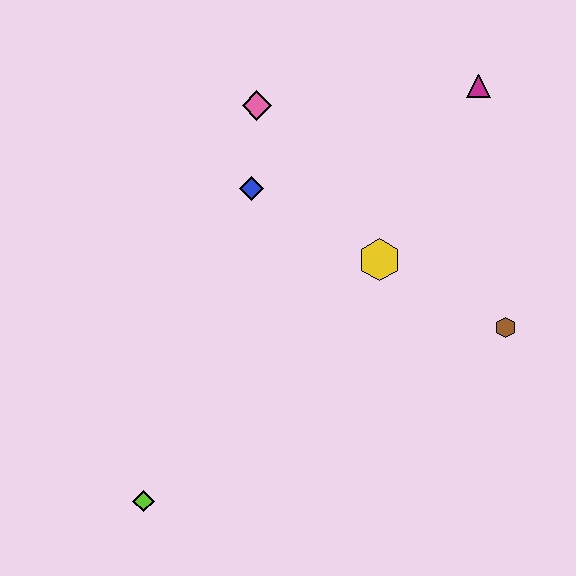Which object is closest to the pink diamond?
The blue diamond is closest to the pink diamond.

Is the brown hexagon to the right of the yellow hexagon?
Yes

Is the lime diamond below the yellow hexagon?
Yes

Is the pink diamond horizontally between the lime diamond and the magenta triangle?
Yes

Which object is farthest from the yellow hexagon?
The lime diamond is farthest from the yellow hexagon.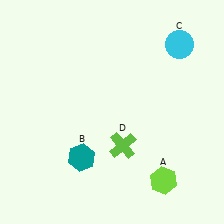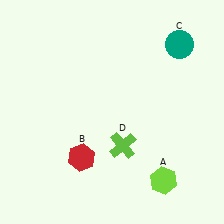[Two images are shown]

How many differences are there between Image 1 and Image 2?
There are 2 differences between the two images.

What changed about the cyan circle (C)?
In Image 1, C is cyan. In Image 2, it changed to teal.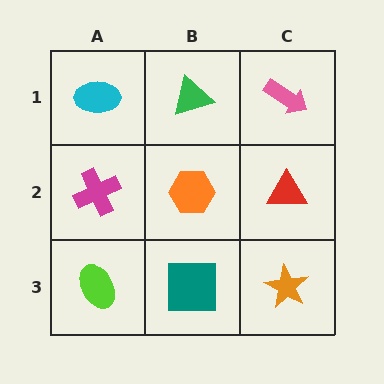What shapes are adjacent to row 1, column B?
An orange hexagon (row 2, column B), a cyan ellipse (row 1, column A), a pink arrow (row 1, column C).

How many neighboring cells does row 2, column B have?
4.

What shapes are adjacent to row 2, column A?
A cyan ellipse (row 1, column A), a lime ellipse (row 3, column A), an orange hexagon (row 2, column B).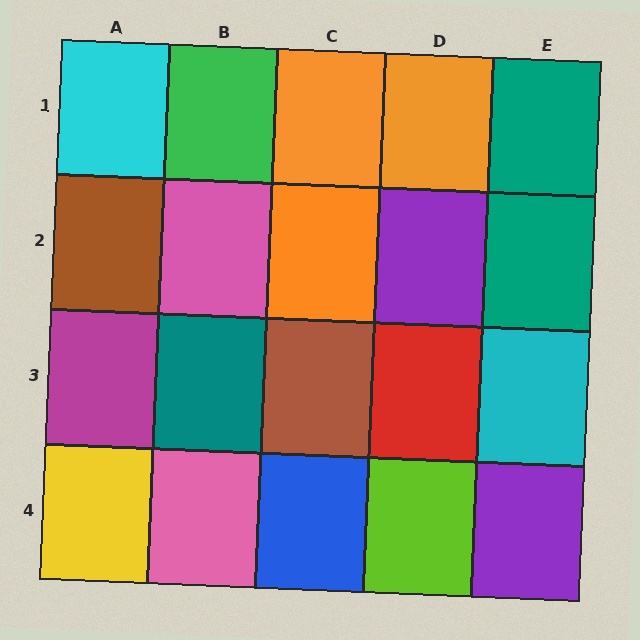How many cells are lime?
1 cell is lime.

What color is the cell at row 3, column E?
Cyan.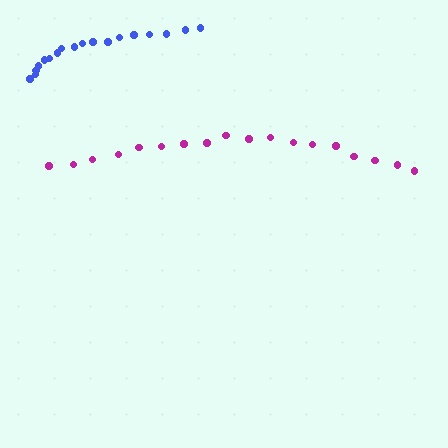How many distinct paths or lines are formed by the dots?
There are 2 distinct paths.